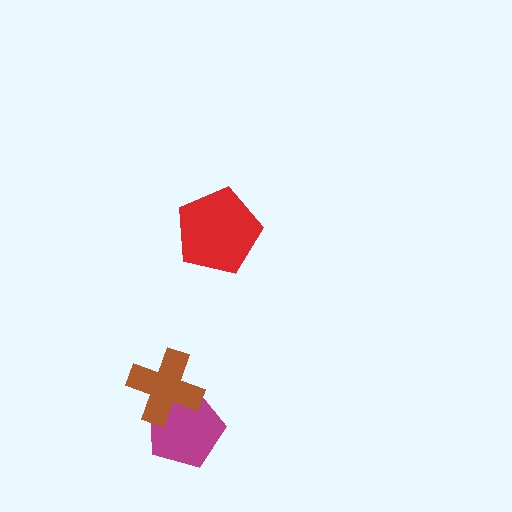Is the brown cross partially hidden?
No, no other shape covers it.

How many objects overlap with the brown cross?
1 object overlaps with the brown cross.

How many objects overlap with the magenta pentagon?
1 object overlaps with the magenta pentagon.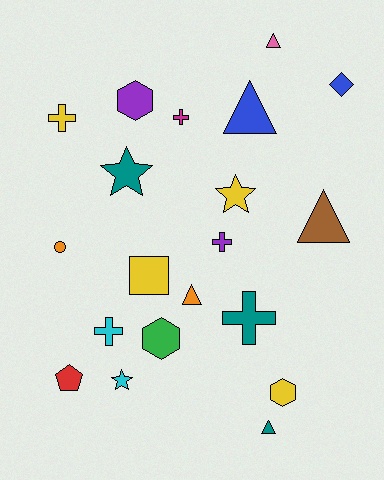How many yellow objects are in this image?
There are 4 yellow objects.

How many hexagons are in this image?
There are 3 hexagons.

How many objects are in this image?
There are 20 objects.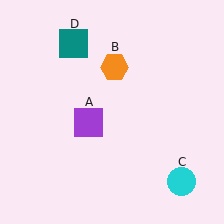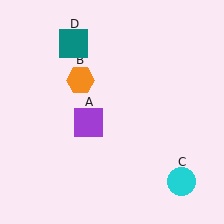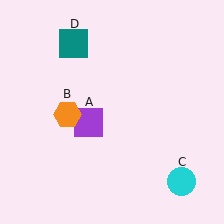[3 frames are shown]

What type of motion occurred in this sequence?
The orange hexagon (object B) rotated counterclockwise around the center of the scene.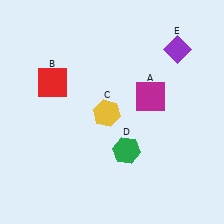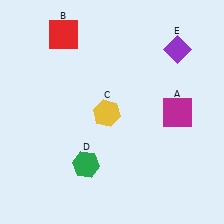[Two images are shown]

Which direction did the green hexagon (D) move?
The green hexagon (D) moved left.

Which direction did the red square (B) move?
The red square (B) moved up.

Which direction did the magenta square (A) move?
The magenta square (A) moved right.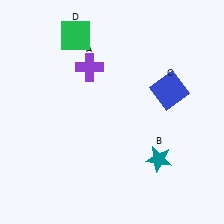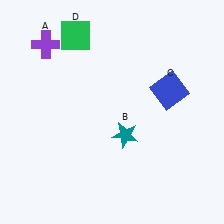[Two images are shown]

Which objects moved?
The objects that moved are: the purple cross (A), the teal star (B).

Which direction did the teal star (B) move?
The teal star (B) moved left.